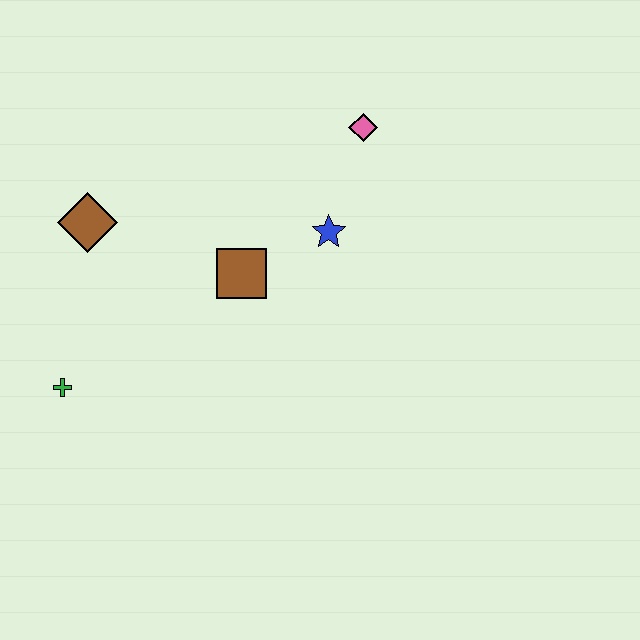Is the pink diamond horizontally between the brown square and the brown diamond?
No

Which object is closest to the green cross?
The brown diamond is closest to the green cross.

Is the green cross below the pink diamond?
Yes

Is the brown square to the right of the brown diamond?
Yes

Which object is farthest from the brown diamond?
The pink diamond is farthest from the brown diamond.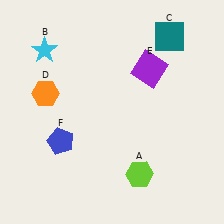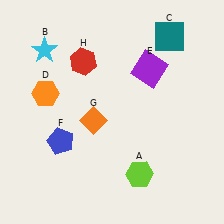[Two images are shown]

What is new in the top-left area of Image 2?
A red hexagon (H) was added in the top-left area of Image 2.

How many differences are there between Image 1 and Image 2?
There are 2 differences between the two images.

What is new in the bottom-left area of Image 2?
An orange diamond (G) was added in the bottom-left area of Image 2.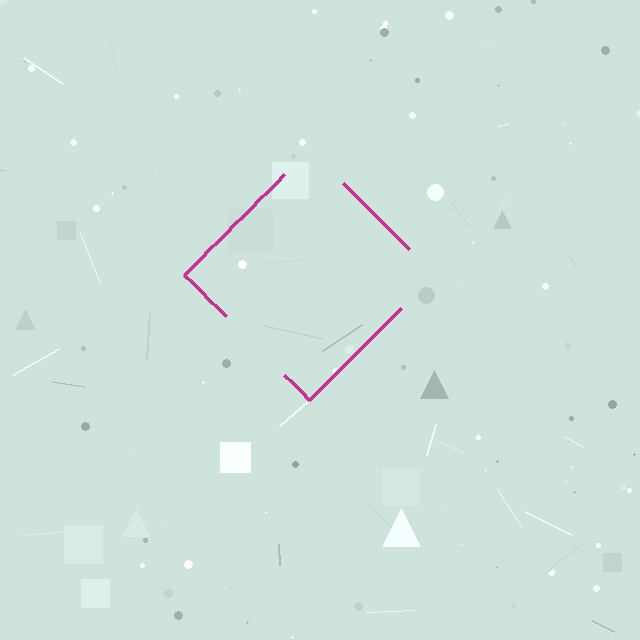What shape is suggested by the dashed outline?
The dashed outline suggests a diamond.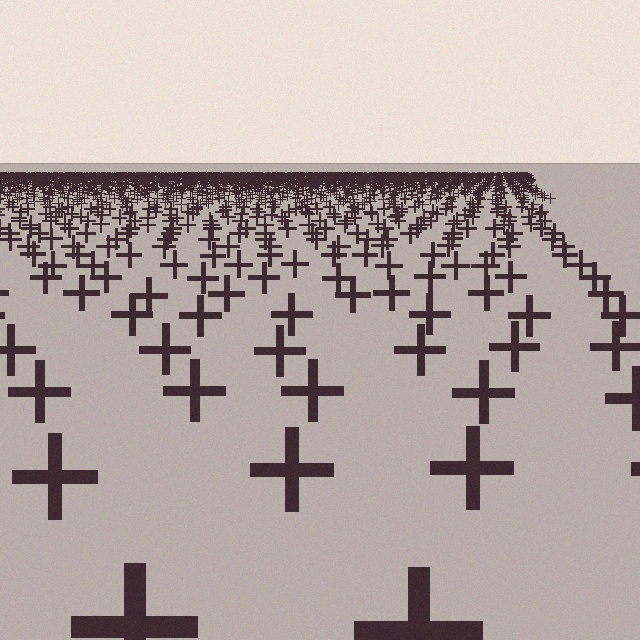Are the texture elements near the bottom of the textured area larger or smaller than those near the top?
Larger. Near the bottom, elements are closer to the viewer and appear at a bigger on-screen size.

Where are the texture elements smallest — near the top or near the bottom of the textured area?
Near the top.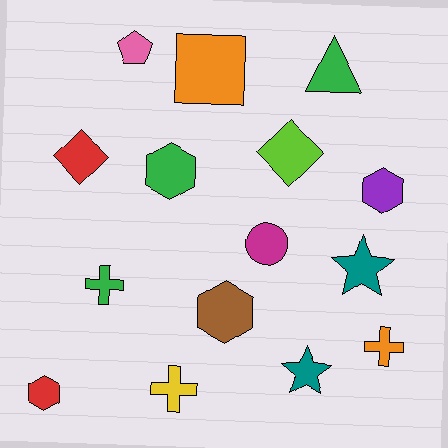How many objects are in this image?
There are 15 objects.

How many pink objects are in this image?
There is 1 pink object.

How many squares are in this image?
There is 1 square.